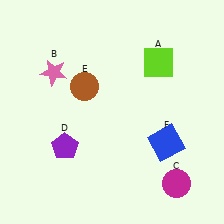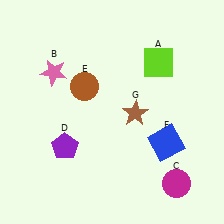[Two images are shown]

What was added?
A brown star (G) was added in Image 2.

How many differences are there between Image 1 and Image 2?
There is 1 difference between the two images.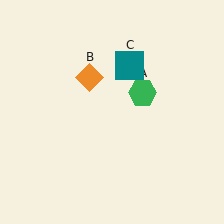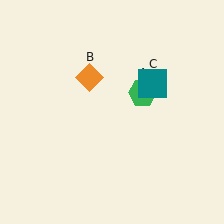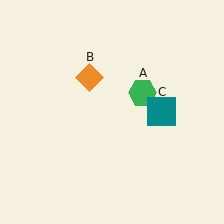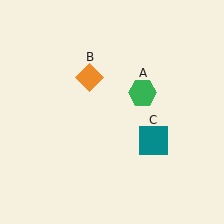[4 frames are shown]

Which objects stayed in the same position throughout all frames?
Green hexagon (object A) and orange diamond (object B) remained stationary.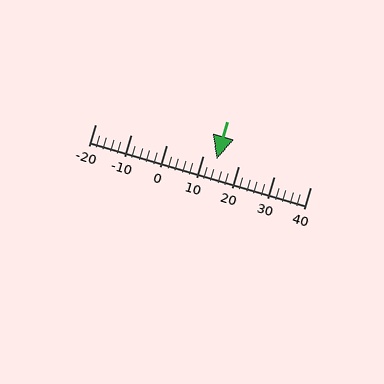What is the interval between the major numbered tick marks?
The major tick marks are spaced 10 units apart.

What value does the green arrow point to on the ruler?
The green arrow points to approximately 14.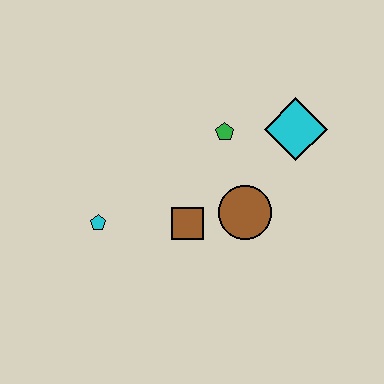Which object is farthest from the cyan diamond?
The cyan pentagon is farthest from the cyan diamond.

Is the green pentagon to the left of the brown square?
No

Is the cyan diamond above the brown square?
Yes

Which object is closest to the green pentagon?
The cyan diamond is closest to the green pentagon.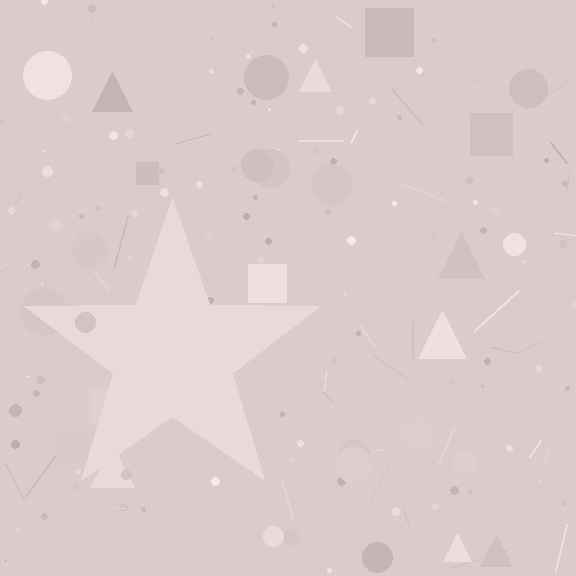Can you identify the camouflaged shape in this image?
The camouflaged shape is a star.